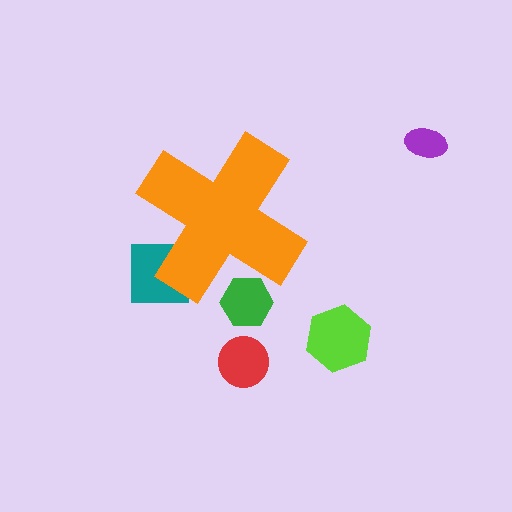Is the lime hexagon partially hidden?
No, the lime hexagon is fully visible.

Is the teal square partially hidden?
Yes, the teal square is partially hidden behind the orange cross.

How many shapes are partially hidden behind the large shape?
2 shapes are partially hidden.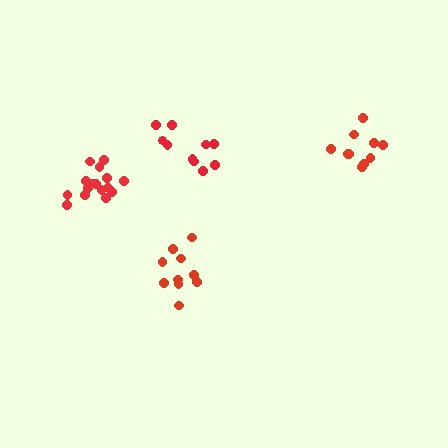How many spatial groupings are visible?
There are 4 spatial groupings.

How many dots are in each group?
Group 1: 16 dots, Group 2: 10 dots, Group 3: 10 dots, Group 4: 10 dots (46 total).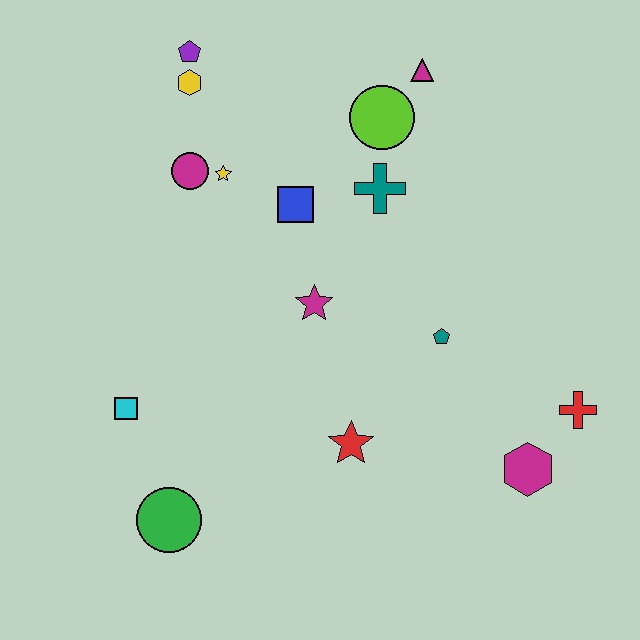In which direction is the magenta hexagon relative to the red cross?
The magenta hexagon is below the red cross.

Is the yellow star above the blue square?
Yes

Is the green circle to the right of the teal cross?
No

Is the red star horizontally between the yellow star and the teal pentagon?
Yes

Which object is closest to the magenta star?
The blue square is closest to the magenta star.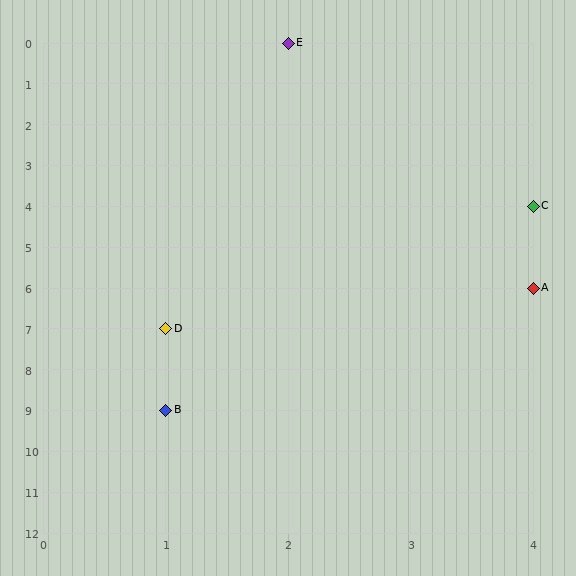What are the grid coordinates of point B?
Point B is at grid coordinates (1, 9).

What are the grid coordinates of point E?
Point E is at grid coordinates (2, 0).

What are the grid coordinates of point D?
Point D is at grid coordinates (1, 7).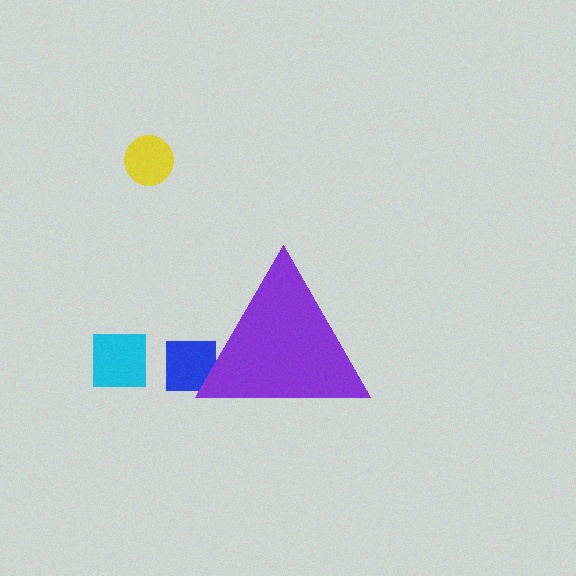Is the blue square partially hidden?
Yes, the blue square is partially hidden behind the purple triangle.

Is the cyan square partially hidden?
No, the cyan square is fully visible.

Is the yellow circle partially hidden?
No, the yellow circle is fully visible.